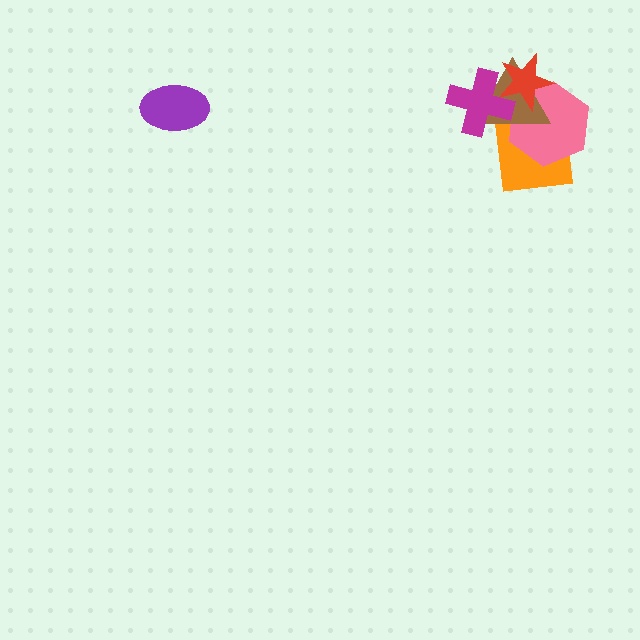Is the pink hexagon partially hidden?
Yes, it is partially covered by another shape.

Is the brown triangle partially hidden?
Yes, it is partially covered by another shape.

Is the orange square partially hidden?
Yes, it is partially covered by another shape.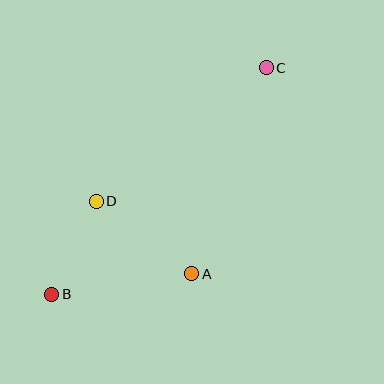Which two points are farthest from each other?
Points B and C are farthest from each other.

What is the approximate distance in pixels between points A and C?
The distance between A and C is approximately 219 pixels.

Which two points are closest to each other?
Points B and D are closest to each other.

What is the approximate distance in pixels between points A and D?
The distance between A and D is approximately 120 pixels.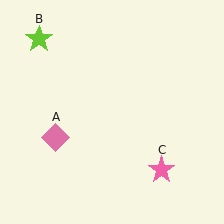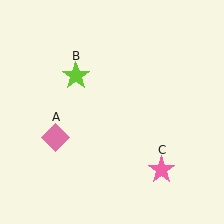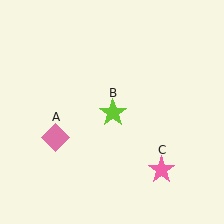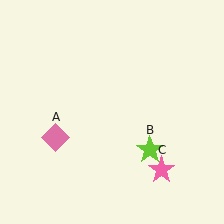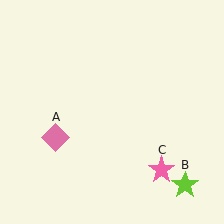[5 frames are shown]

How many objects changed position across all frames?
1 object changed position: lime star (object B).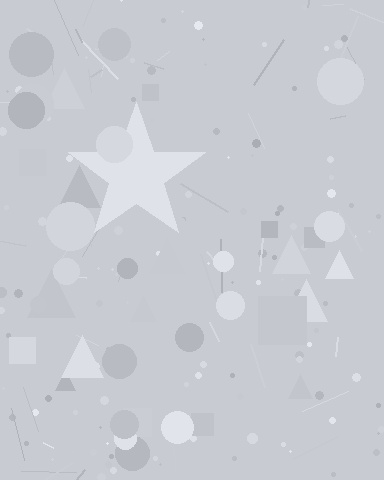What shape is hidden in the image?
A star is hidden in the image.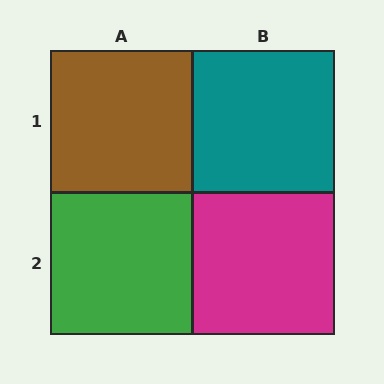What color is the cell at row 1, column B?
Teal.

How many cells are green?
1 cell is green.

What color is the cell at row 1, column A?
Brown.